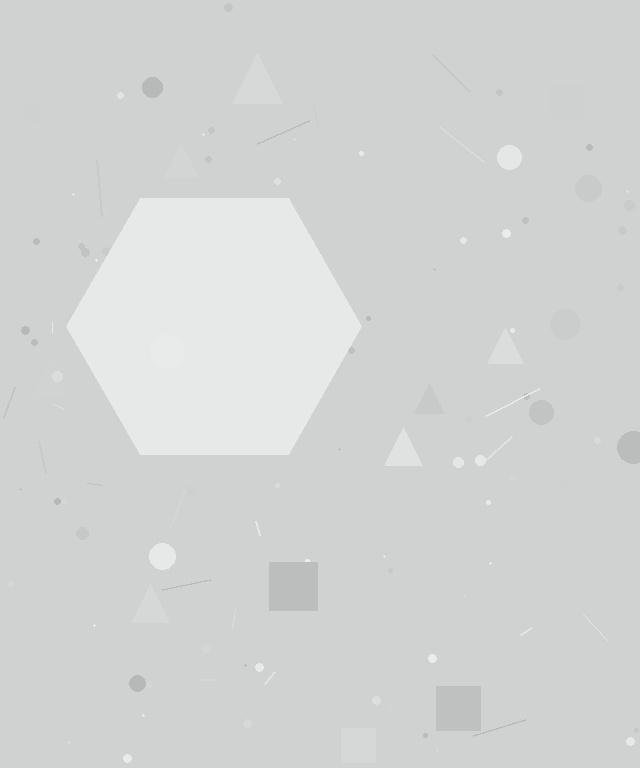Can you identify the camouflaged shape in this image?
The camouflaged shape is a hexagon.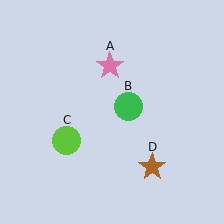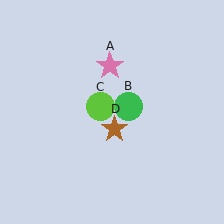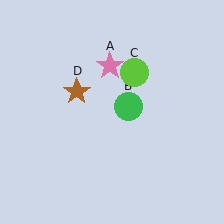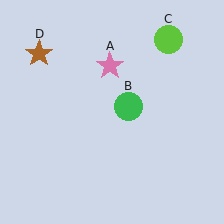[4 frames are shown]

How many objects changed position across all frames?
2 objects changed position: lime circle (object C), brown star (object D).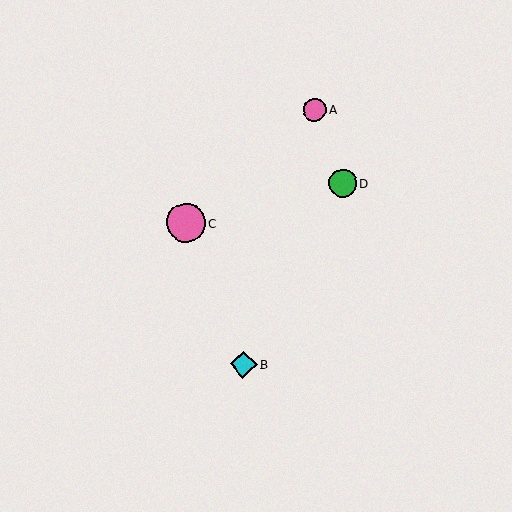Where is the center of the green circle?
The center of the green circle is at (343, 183).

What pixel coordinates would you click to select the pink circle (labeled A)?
Click at (315, 110) to select the pink circle A.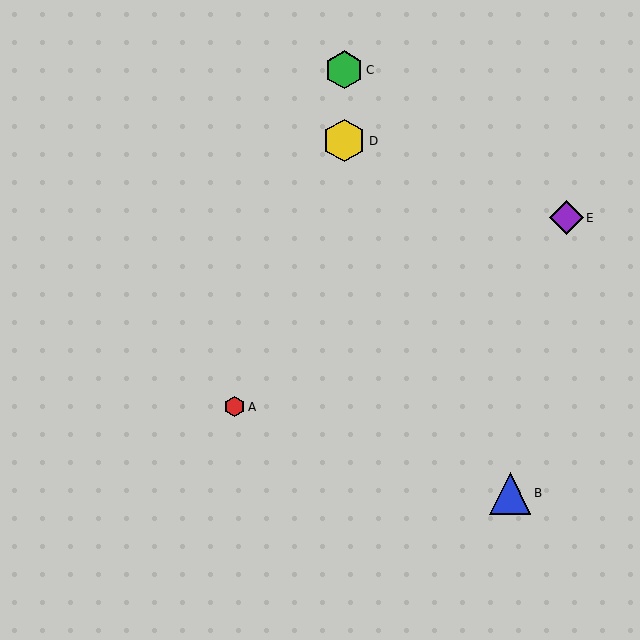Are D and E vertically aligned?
No, D is at x≈344 and E is at x≈566.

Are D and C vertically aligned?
Yes, both are at x≈344.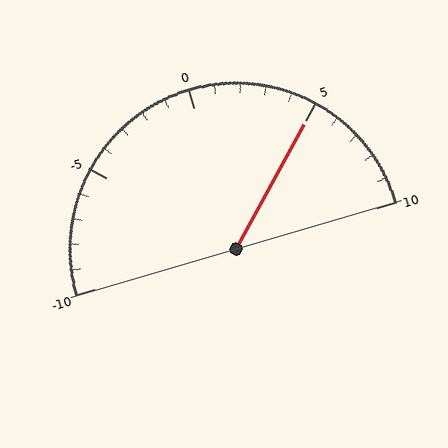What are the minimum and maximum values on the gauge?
The gauge ranges from -10 to 10.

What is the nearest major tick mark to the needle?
The nearest major tick mark is 5.